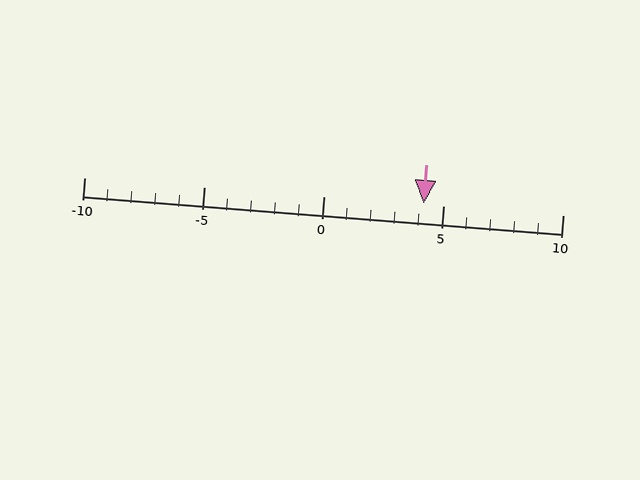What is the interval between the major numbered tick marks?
The major tick marks are spaced 5 units apart.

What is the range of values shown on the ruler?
The ruler shows values from -10 to 10.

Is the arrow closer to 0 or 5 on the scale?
The arrow is closer to 5.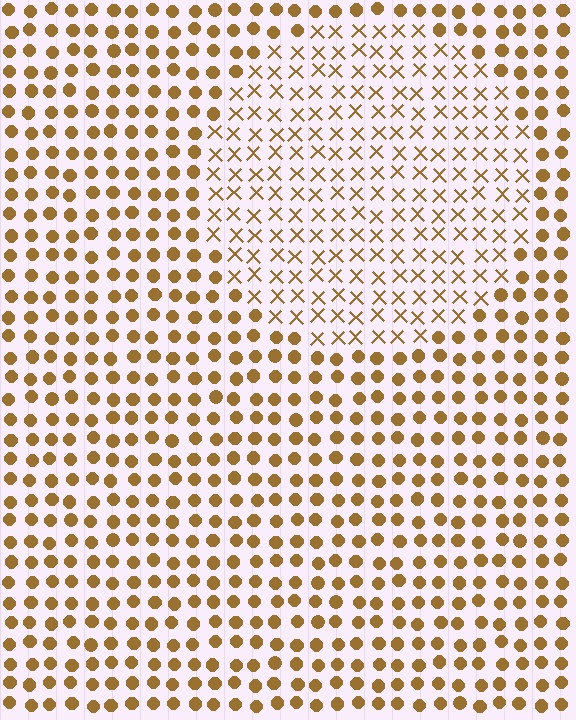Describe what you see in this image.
The image is filled with small brown elements arranged in a uniform grid. A circle-shaped region contains X marks, while the surrounding area contains circles. The boundary is defined purely by the change in element shape.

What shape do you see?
I see a circle.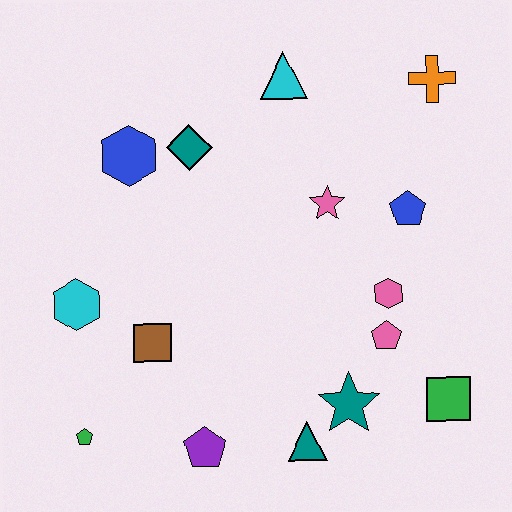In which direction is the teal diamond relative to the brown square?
The teal diamond is above the brown square.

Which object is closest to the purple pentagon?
The teal triangle is closest to the purple pentagon.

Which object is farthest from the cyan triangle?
The green pentagon is farthest from the cyan triangle.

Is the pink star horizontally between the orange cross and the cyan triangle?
Yes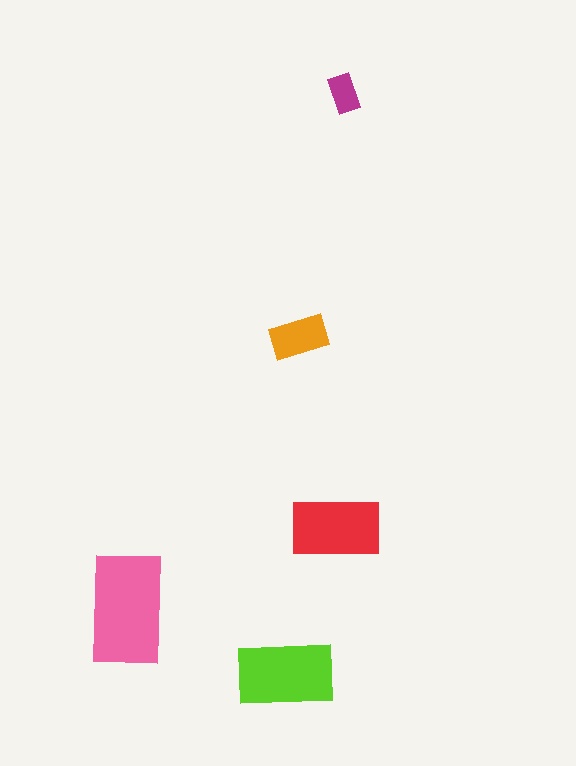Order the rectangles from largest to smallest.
the pink one, the lime one, the red one, the orange one, the magenta one.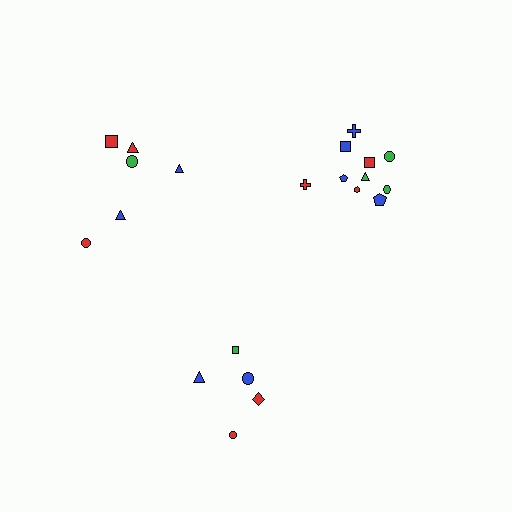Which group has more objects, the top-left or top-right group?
The top-right group.